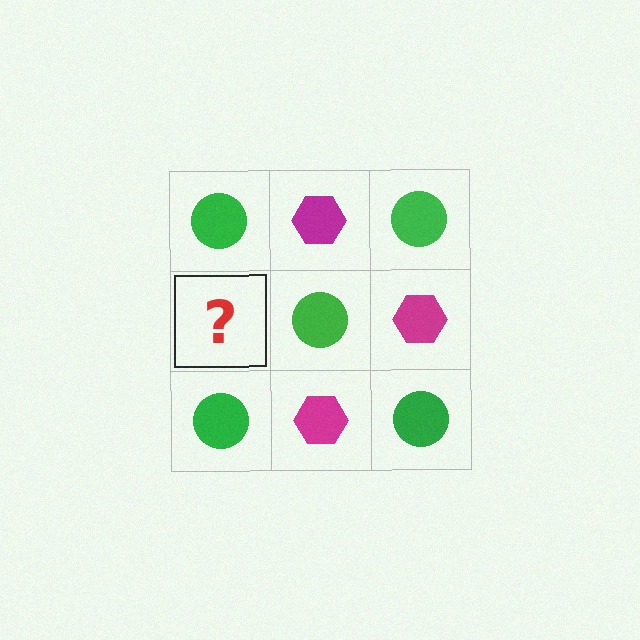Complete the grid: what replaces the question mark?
The question mark should be replaced with a magenta hexagon.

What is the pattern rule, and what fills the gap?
The rule is that it alternates green circle and magenta hexagon in a checkerboard pattern. The gap should be filled with a magenta hexagon.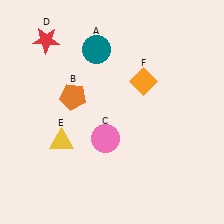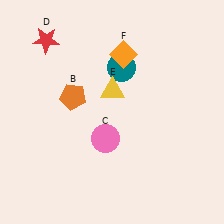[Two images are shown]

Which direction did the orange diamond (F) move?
The orange diamond (F) moved up.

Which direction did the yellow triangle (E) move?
The yellow triangle (E) moved right.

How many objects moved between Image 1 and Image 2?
3 objects moved between the two images.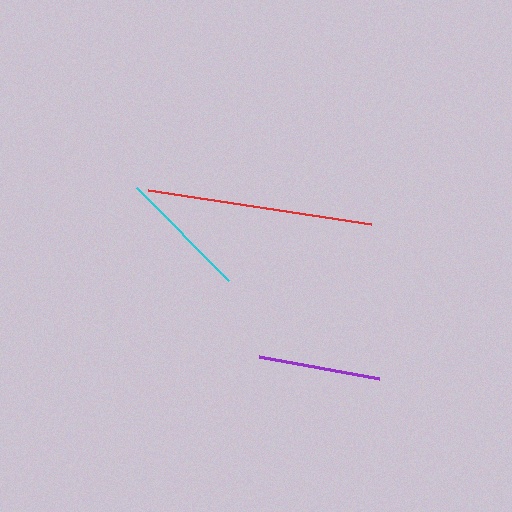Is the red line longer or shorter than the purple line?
The red line is longer than the purple line.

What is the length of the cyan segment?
The cyan segment is approximately 130 pixels long.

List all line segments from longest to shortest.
From longest to shortest: red, cyan, purple.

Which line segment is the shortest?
The purple line is the shortest at approximately 122 pixels.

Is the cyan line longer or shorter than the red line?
The red line is longer than the cyan line.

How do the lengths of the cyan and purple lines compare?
The cyan and purple lines are approximately the same length.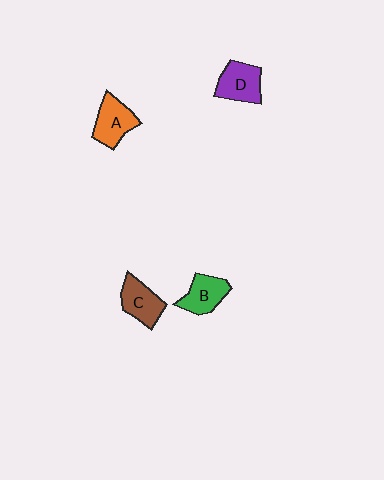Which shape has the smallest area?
Shape B (green).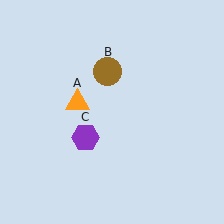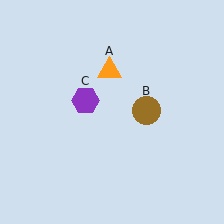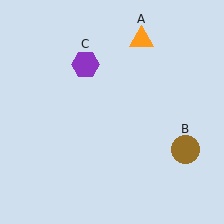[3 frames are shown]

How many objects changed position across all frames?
3 objects changed position: orange triangle (object A), brown circle (object B), purple hexagon (object C).